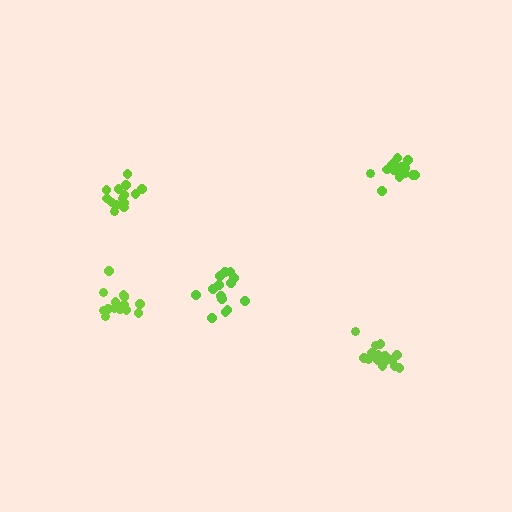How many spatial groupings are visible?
There are 5 spatial groupings.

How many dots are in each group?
Group 1: 15 dots, Group 2: 17 dots, Group 3: 14 dots, Group 4: 14 dots, Group 5: 16 dots (76 total).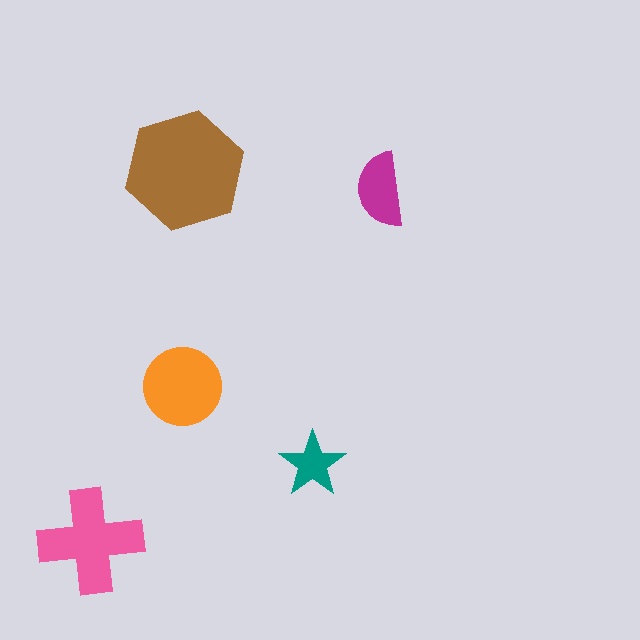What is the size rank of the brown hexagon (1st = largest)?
1st.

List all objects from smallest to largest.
The teal star, the magenta semicircle, the orange circle, the pink cross, the brown hexagon.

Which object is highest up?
The brown hexagon is topmost.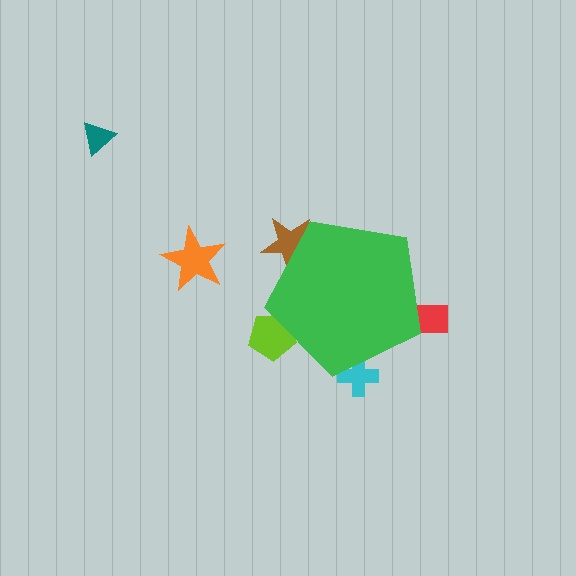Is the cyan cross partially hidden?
Yes, the cyan cross is partially hidden behind the green pentagon.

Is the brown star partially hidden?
Yes, the brown star is partially hidden behind the green pentagon.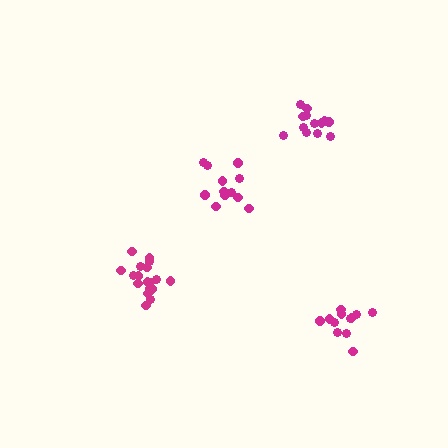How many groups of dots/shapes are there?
There are 4 groups.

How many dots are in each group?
Group 1: 12 dots, Group 2: 18 dots, Group 3: 13 dots, Group 4: 13 dots (56 total).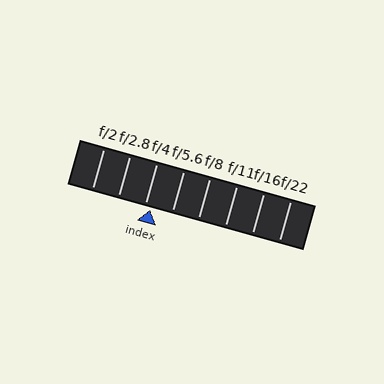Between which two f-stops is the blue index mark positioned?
The index mark is between f/4 and f/5.6.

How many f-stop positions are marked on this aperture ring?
There are 8 f-stop positions marked.